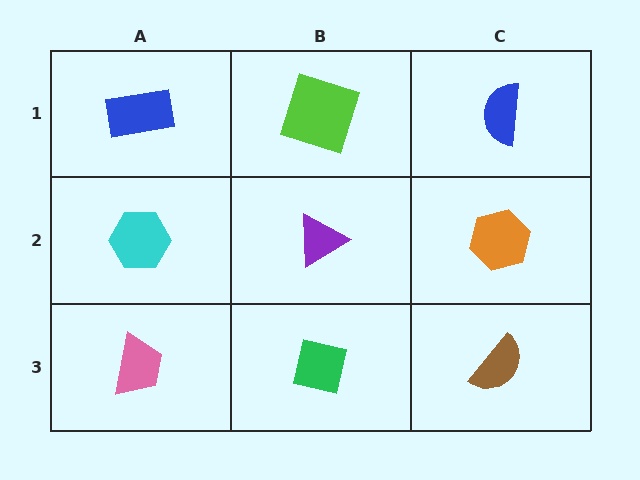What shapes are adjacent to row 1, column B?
A purple triangle (row 2, column B), a blue rectangle (row 1, column A), a blue semicircle (row 1, column C).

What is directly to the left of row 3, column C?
A green square.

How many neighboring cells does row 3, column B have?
3.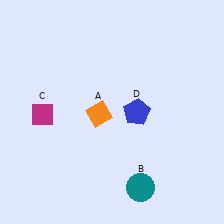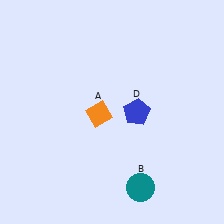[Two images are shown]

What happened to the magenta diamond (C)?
The magenta diamond (C) was removed in Image 2. It was in the bottom-left area of Image 1.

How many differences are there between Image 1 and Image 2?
There is 1 difference between the two images.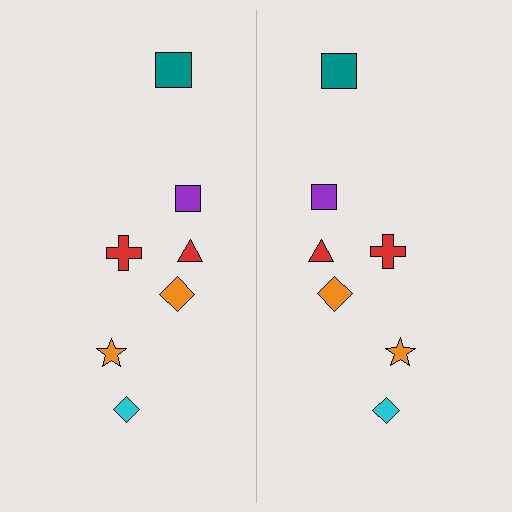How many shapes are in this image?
There are 14 shapes in this image.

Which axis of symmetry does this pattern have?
The pattern has a vertical axis of symmetry running through the center of the image.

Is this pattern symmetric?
Yes, this pattern has bilateral (reflection) symmetry.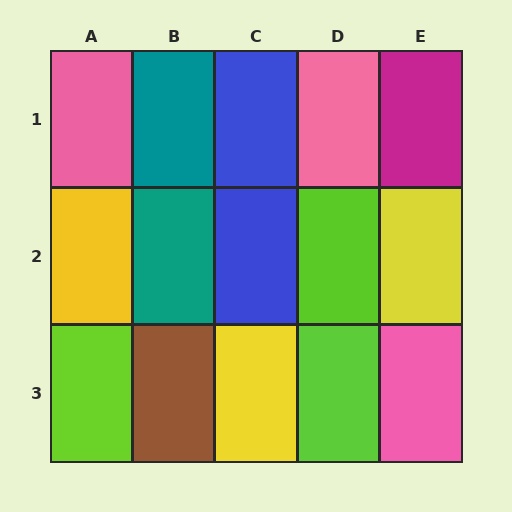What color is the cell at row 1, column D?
Pink.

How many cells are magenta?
1 cell is magenta.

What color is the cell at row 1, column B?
Teal.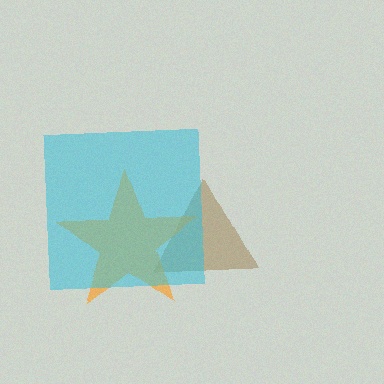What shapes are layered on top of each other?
The layered shapes are: a brown triangle, an orange star, a cyan square.